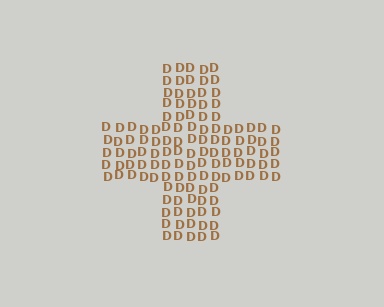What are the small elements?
The small elements are letter D's.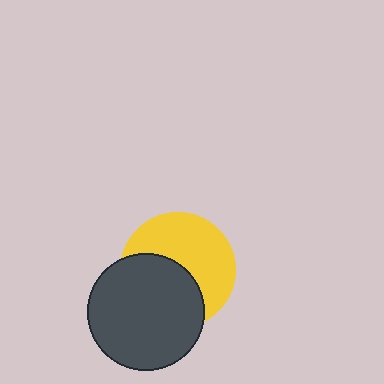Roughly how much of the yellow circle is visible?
About half of it is visible (roughly 55%).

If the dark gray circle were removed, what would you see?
You would see the complete yellow circle.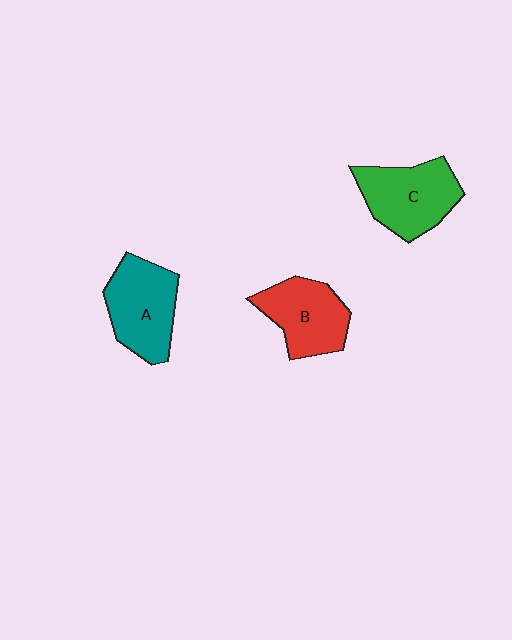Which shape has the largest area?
Shape C (green).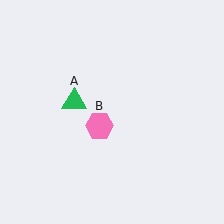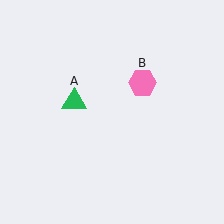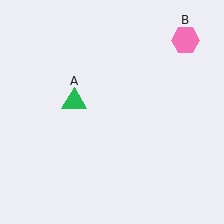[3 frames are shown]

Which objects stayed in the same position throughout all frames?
Green triangle (object A) remained stationary.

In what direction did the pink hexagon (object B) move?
The pink hexagon (object B) moved up and to the right.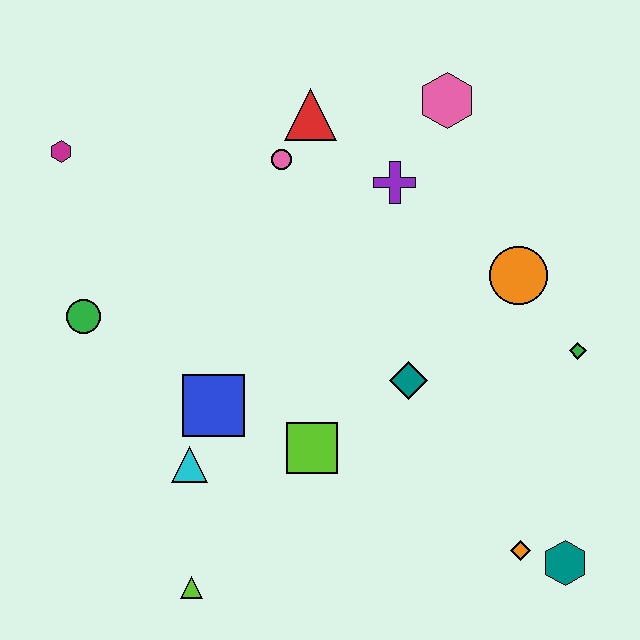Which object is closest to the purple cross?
The pink hexagon is closest to the purple cross.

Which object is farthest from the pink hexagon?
The lime triangle is farthest from the pink hexagon.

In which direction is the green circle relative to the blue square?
The green circle is to the left of the blue square.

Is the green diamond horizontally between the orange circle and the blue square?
No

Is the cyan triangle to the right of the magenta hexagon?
Yes